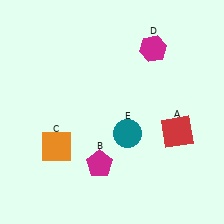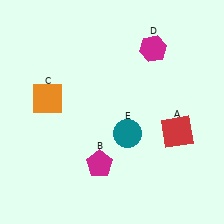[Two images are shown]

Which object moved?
The orange square (C) moved up.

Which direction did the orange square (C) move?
The orange square (C) moved up.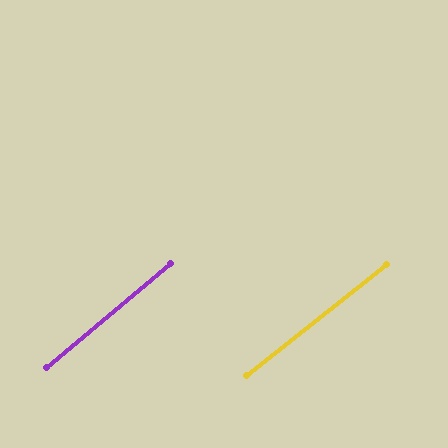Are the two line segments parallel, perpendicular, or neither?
Parallel — their directions differ by only 1.7°.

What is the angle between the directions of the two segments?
Approximately 2 degrees.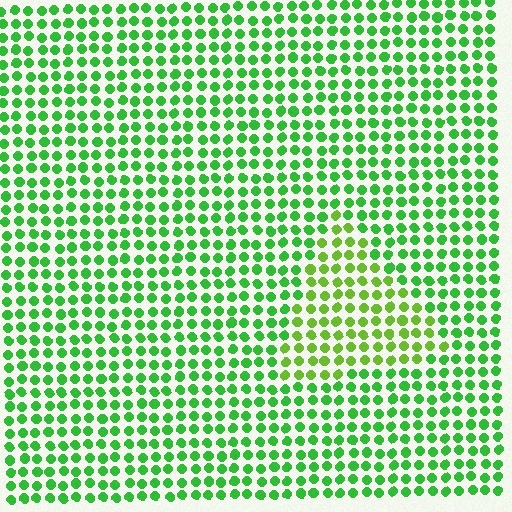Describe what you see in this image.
The image is filled with small green elements in a uniform arrangement. A triangle-shaped region is visible where the elements are tinted to a slightly different hue, forming a subtle color boundary.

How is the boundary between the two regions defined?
The boundary is defined purely by a slight shift in hue (about 28 degrees). Spacing, size, and orientation are identical on both sides.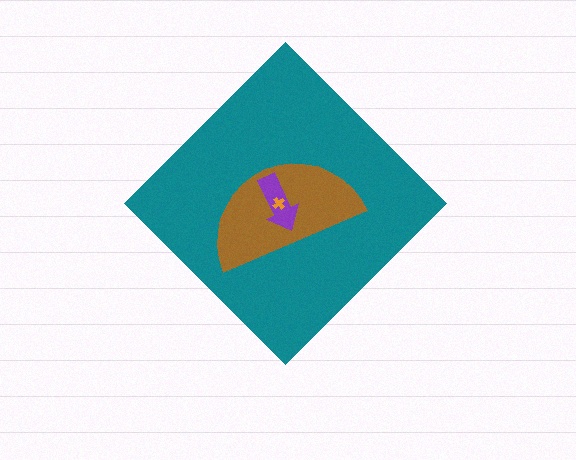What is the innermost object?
The orange cross.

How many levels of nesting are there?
4.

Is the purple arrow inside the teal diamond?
Yes.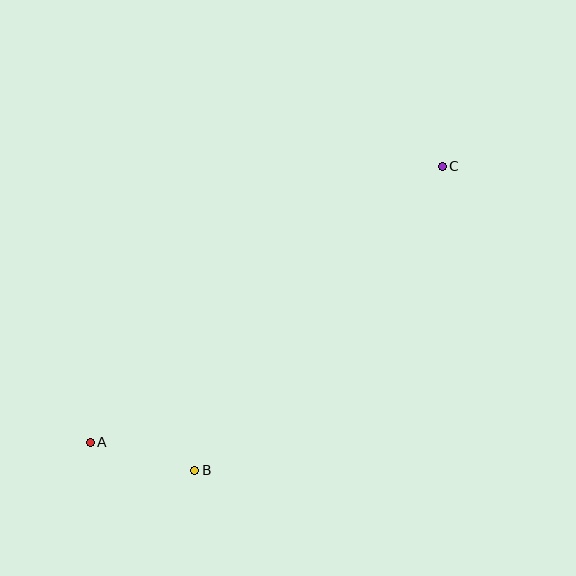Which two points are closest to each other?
Points A and B are closest to each other.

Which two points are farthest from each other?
Points A and C are farthest from each other.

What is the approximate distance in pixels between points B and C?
The distance between B and C is approximately 392 pixels.